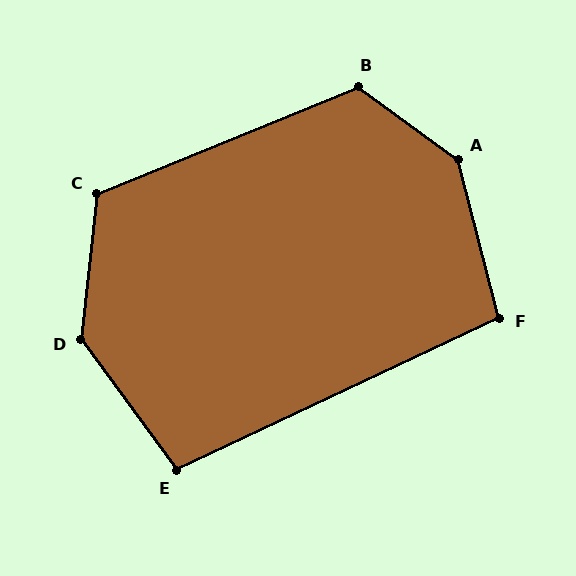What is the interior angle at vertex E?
Approximately 101 degrees (obtuse).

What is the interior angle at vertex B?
Approximately 122 degrees (obtuse).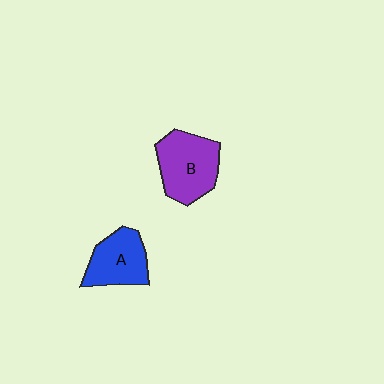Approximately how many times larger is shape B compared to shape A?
Approximately 1.2 times.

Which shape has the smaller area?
Shape A (blue).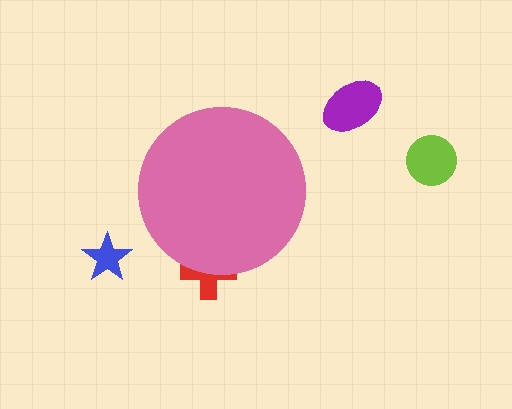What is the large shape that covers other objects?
A pink circle.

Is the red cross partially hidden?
Yes, the red cross is partially hidden behind the pink circle.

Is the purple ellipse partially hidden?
No, the purple ellipse is fully visible.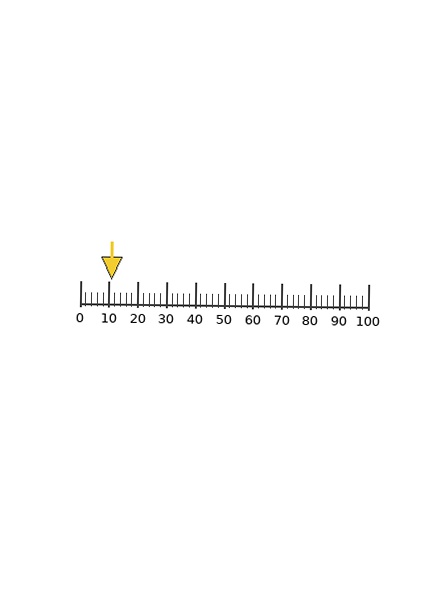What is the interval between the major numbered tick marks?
The major tick marks are spaced 10 units apart.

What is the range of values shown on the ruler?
The ruler shows values from 0 to 100.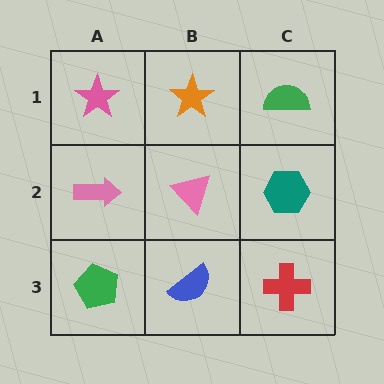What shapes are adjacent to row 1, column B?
A pink triangle (row 2, column B), a pink star (row 1, column A), a green semicircle (row 1, column C).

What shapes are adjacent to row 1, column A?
A pink arrow (row 2, column A), an orange star (row 1, column B).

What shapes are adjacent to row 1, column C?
A teal hexagon (row 2, column C), an orange star (row 1, column B).